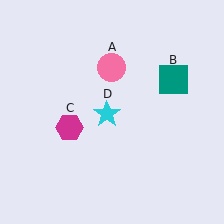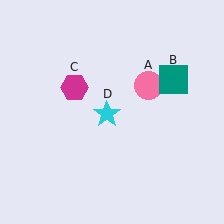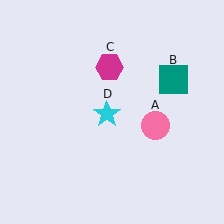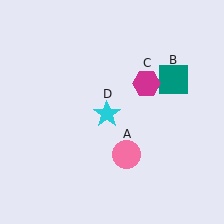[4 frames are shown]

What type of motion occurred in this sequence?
The pink circle (object A), magenta hexagon (object C) rotated clockwise around the center of the scene.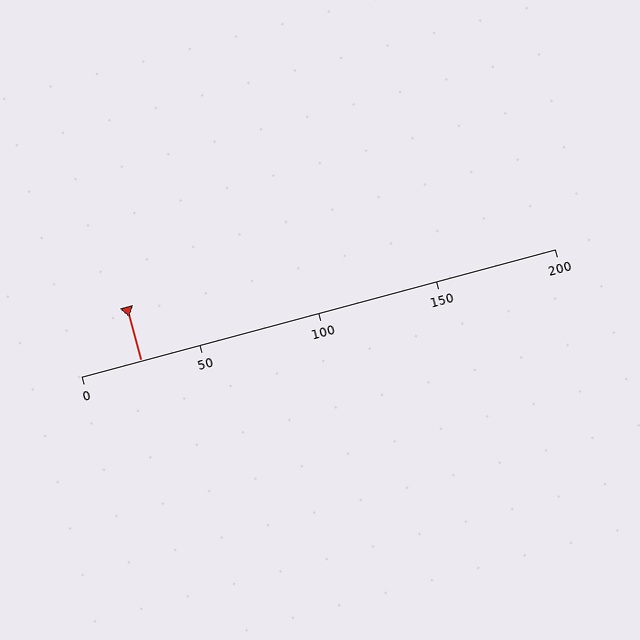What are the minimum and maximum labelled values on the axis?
The axis runs from 0 to 200.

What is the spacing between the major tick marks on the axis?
The major ticks are spaced 50 apart.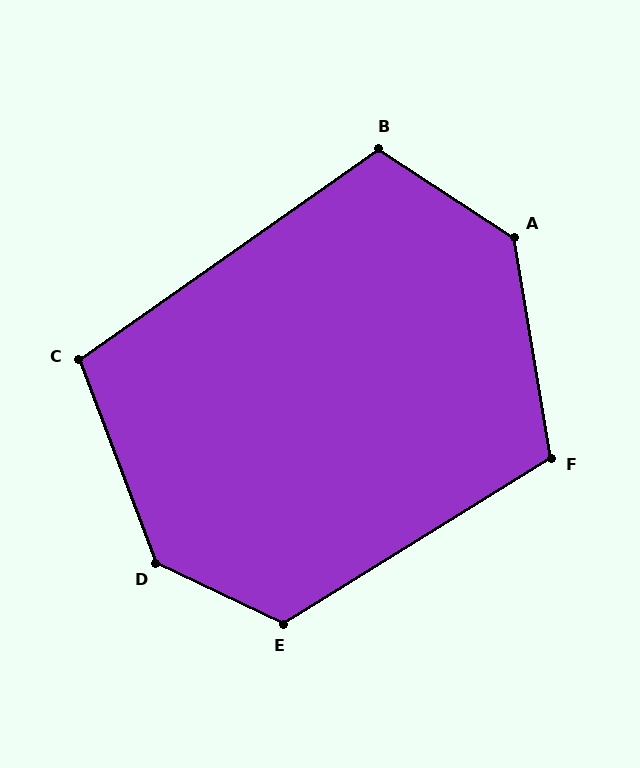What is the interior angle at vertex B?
Approximately 111 degrees (obtuse).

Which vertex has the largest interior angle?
D, at approximately 136 degrees.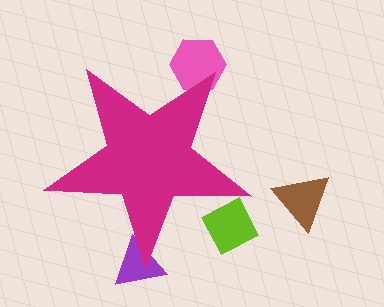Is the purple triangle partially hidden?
Yes, the purple triangle is partially hidden behind the magenta star.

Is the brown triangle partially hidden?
No, the brown triangle is fully visible.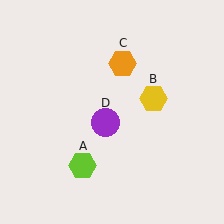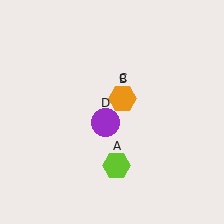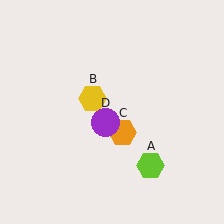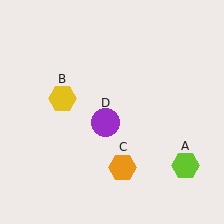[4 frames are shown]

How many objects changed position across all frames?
3 objects changed position: lime hexagon (object A), yellow hexagon (object B), orange hexagon (object C).